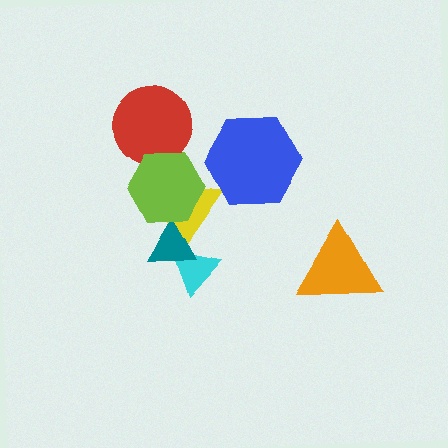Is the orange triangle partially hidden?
No, no other shape covers it.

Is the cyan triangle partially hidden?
Yes, it is partially covered by another shape.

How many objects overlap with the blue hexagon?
0 objects overlap with the blue hexagon.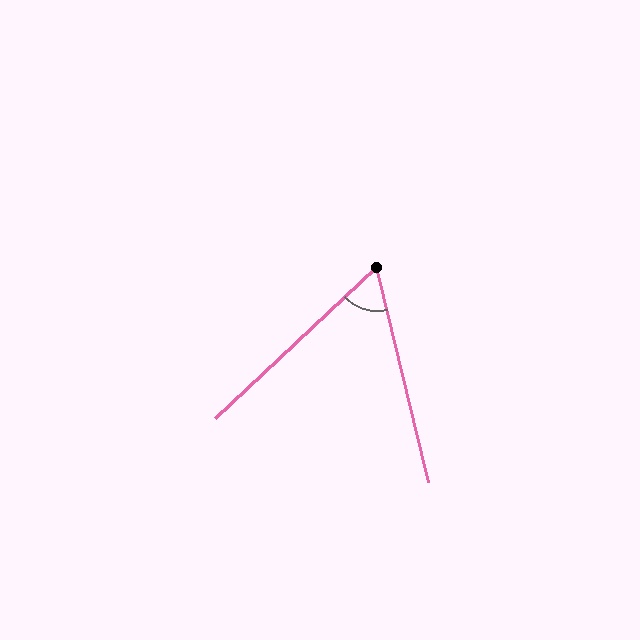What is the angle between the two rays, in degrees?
Approximately 61 degrees.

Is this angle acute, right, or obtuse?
It is acute.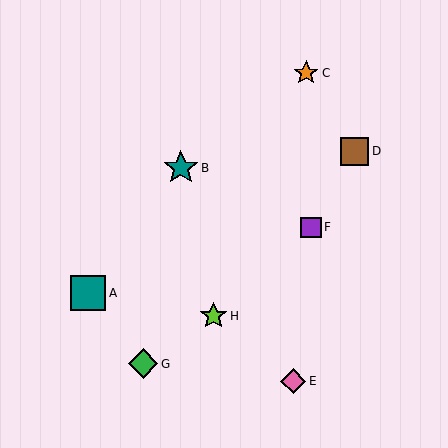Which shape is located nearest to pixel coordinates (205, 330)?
The lime star (labeled H) at (214, 316) is nearest to that location.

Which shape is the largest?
The teal square (labeled A) is the largest.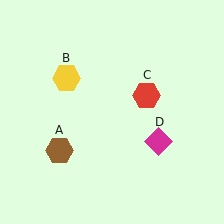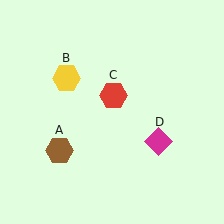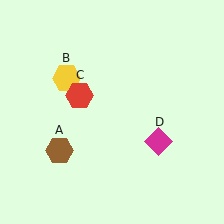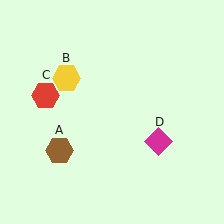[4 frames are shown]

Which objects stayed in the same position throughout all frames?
Brown hexagon (object A) and yellow hexagon (object B) and magenta diamond (object D) remained stationary.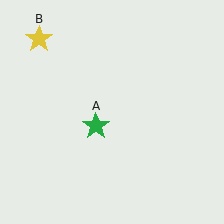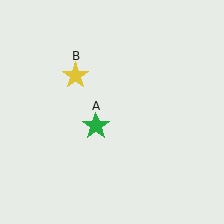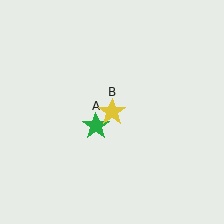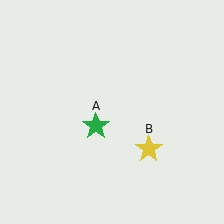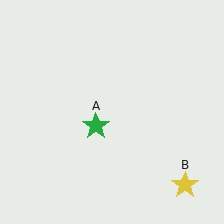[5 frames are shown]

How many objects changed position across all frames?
1 object changed position: yellow star (object B).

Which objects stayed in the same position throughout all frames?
Green star (object A) remained stationary.